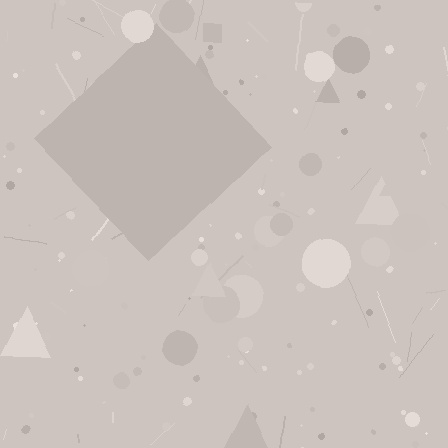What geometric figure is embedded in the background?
A diamond is embedded in the background.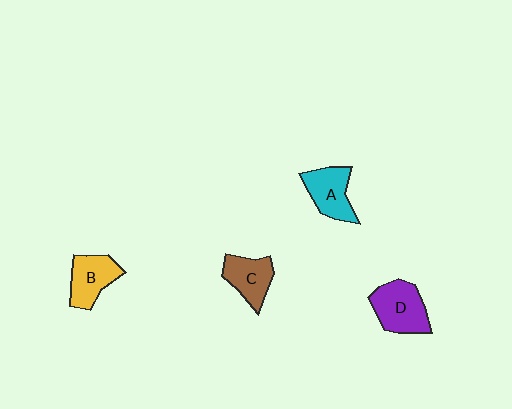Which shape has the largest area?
Shape D (purple).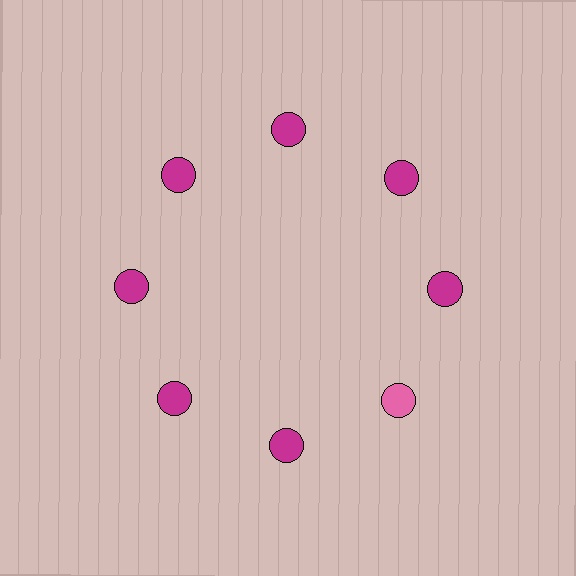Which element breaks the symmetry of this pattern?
The pink circle at roughly the 4 o'clock position breaks the symmetry. All other shapes are magenta circles.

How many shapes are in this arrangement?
There are 8 shapes arranged in a ring pattern.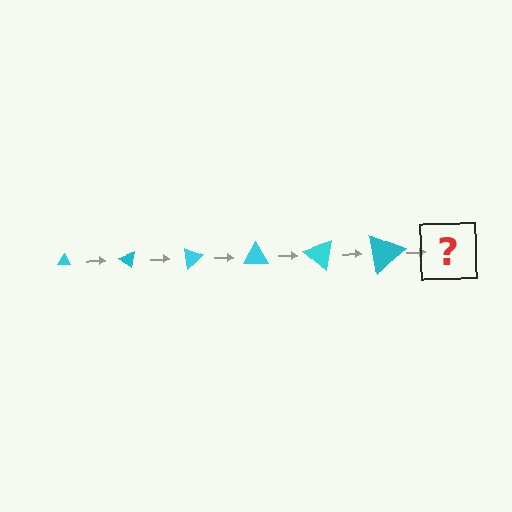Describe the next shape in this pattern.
It should be a triangle, larger than the previous one and rotated 240 degrees from the start.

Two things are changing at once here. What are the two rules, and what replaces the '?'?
The two rules are that the triangle grows larger each step and it rotates 40 degrees each step. The '?' should be a triangle, larger than the previous one and rotated 240 degrees from the start.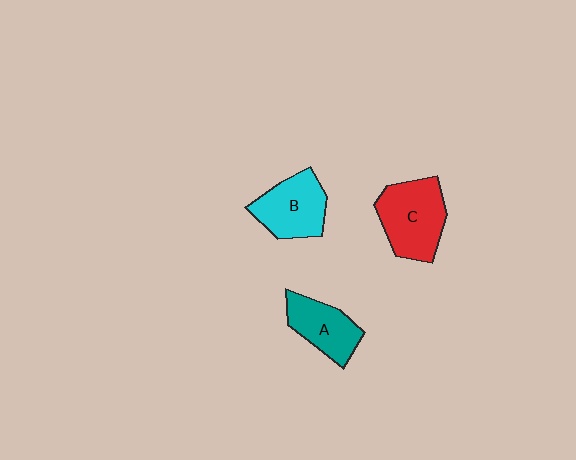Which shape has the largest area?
Shape C (red).